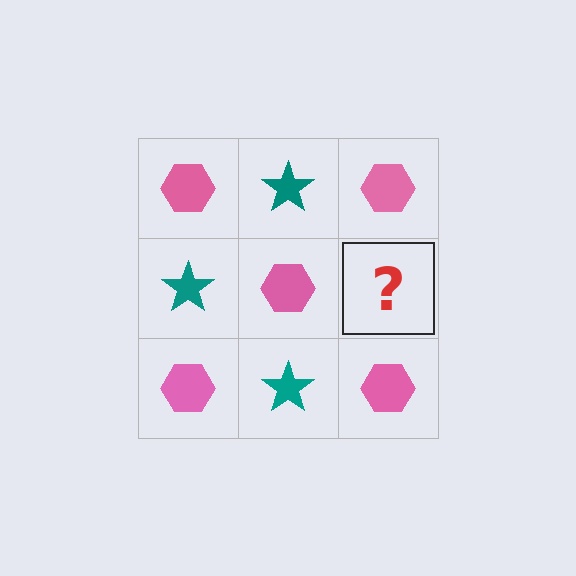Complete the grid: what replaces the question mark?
The question mark should be replaced with a teal star.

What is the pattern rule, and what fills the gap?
The rule is that it alternates pink hexagon and teal star in a checkerboard pattern. The gap should be filled with a teal star.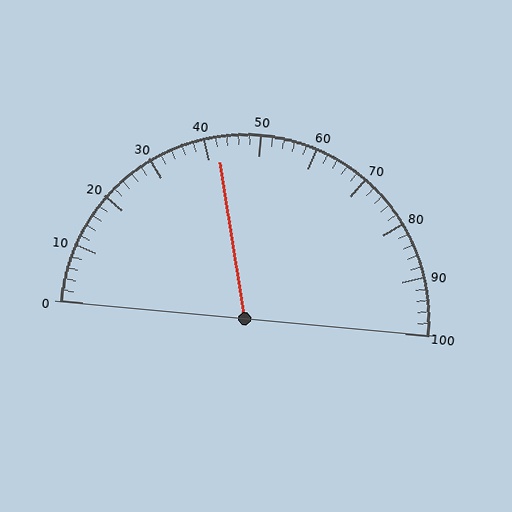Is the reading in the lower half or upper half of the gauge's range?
The reading is in the lower half of the range (0 to 100).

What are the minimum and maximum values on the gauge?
The gauge ranges from 0 to 100.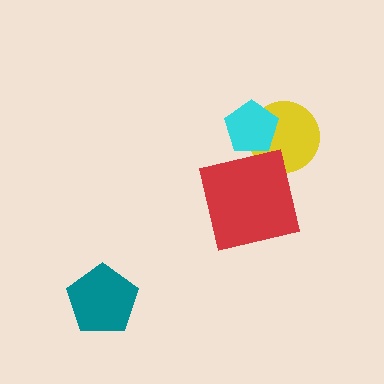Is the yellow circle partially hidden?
Yes, it is partially covered by another shape.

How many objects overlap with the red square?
0 objects overlap with the red square.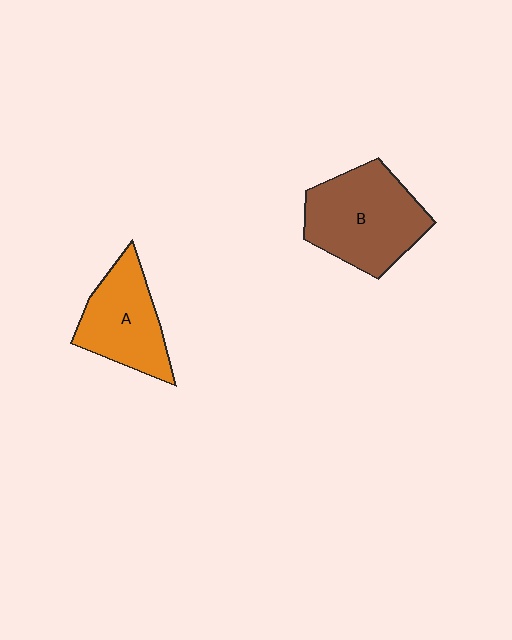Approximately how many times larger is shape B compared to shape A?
Approximately 1.3 times.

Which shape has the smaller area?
Shape A (orange).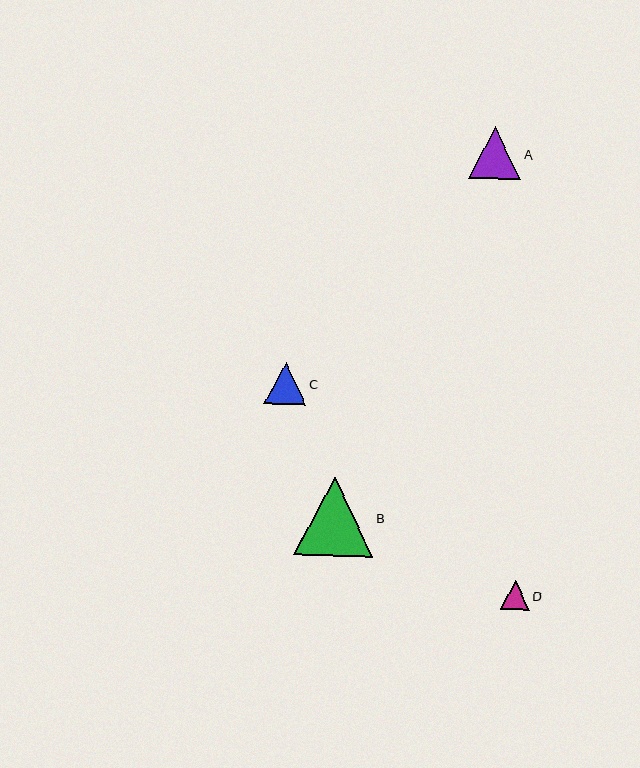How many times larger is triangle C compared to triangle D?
Triangle C is approximately 1.4 times the size of triangle D.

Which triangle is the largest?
Triangle B is the largest with a size of approximately 79 pixels.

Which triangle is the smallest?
Triangle D is the smallest with a size of approximately 29 pixels.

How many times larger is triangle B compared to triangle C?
Triangle B is approximately 1.9 times the size of triangle C.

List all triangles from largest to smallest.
From largest to smallest: B, A, C, D.